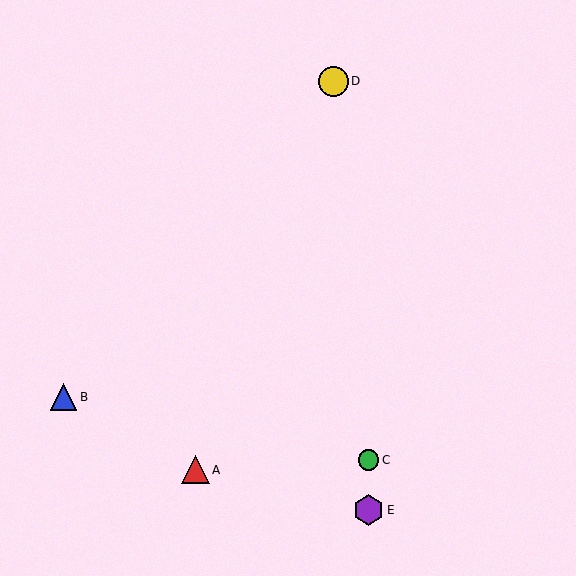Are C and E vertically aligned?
Yes, both are at x≈369.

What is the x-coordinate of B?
Object B is at x≈64.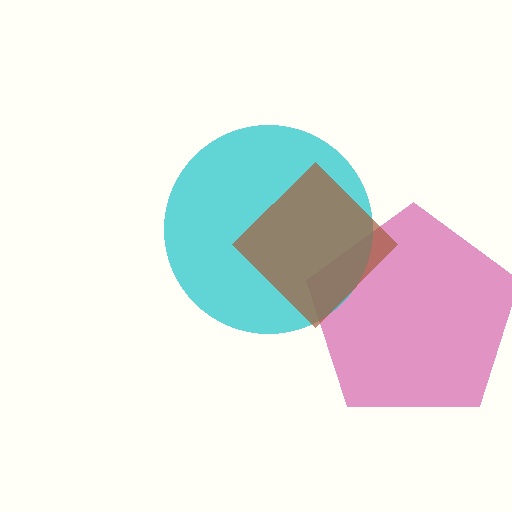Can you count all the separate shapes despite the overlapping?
Yes, there are 3 separate shapes.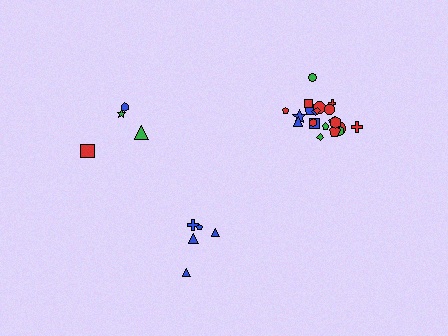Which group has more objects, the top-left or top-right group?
The top-right group.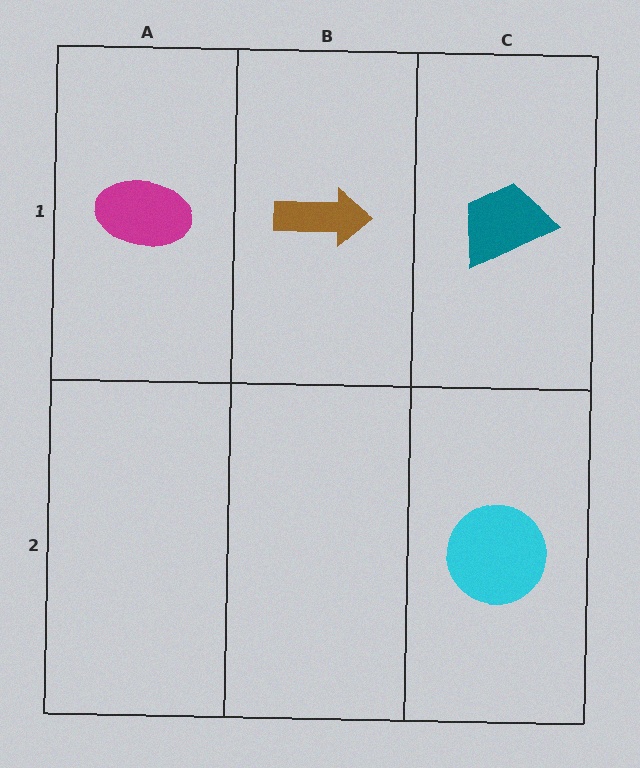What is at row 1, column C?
A teal trapezoid.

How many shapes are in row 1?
3 shapes.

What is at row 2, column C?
A cyan circle.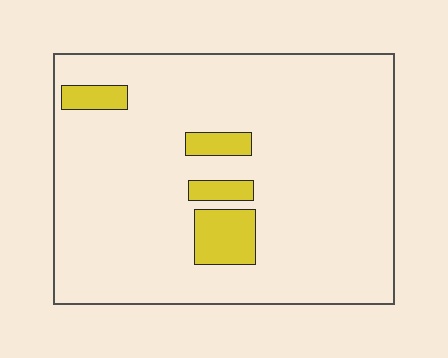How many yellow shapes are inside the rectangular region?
4.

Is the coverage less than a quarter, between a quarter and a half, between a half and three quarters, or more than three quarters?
Less than a quarter.